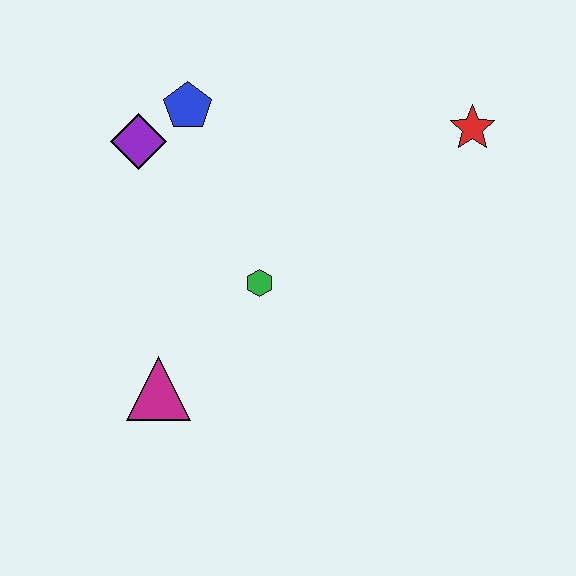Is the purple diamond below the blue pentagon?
Yes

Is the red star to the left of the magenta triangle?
No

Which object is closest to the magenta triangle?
The green hexagon is closest to the magenta triangle.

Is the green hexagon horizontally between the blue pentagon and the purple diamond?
No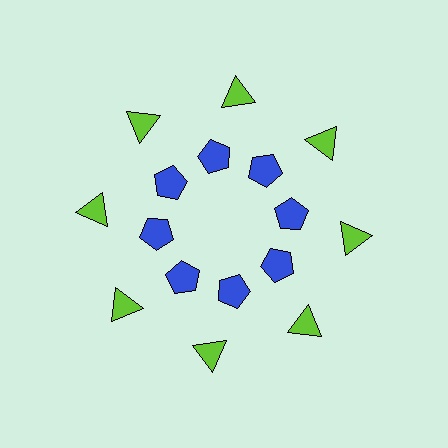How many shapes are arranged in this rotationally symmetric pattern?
There are 16 shapes, arranged in 8 groups of 2.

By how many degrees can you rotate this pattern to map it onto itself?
The pattern maps onto itself every 45 degrees of rotation.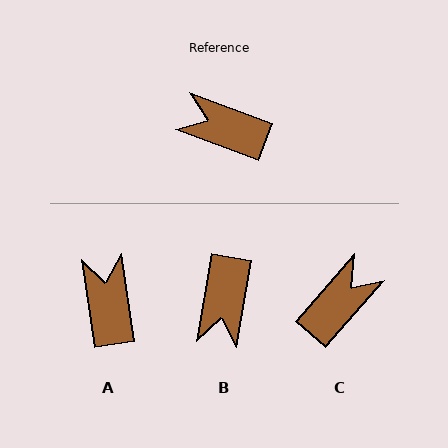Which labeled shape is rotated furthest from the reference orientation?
C, about 110 degrees away.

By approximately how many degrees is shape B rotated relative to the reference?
Approximately 101 degrees counter-clockwise.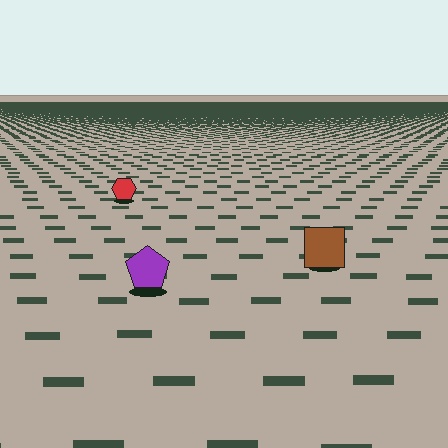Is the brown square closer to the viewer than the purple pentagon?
No. The purple pentagon is closer — you can tell from the texture gradient: the ground texture is coarser near it.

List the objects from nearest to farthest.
From nearest to farthest: the purple pentagon, the brown square, the red hexagon.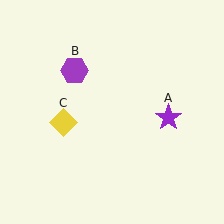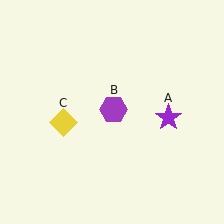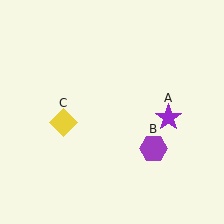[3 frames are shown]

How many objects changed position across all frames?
1 object changed position: purple hexagon (object B).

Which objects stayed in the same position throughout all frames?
Purple star (object A) and yellow diamond (object C) remained stationary.